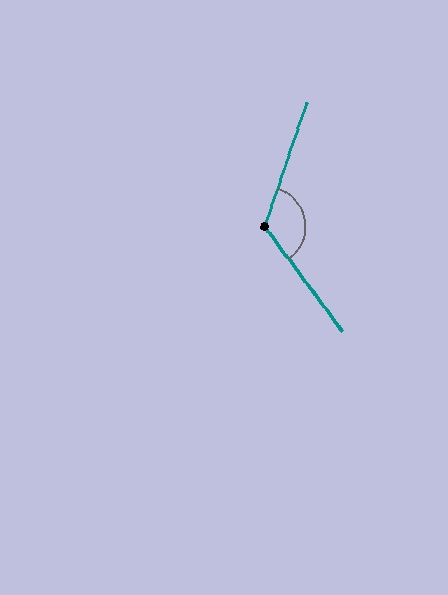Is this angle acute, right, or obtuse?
It is obtuse.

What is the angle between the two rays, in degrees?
Approximately 125 degrees.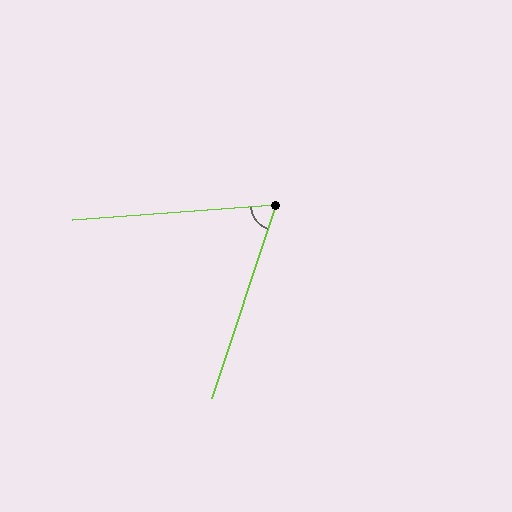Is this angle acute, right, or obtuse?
It is acute.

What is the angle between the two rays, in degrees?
Approximately 67 degrees.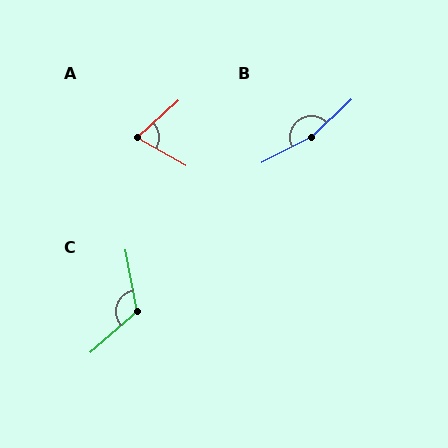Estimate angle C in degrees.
Approximately 121 degrees.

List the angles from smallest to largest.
A (72°), C (121°), B (164°).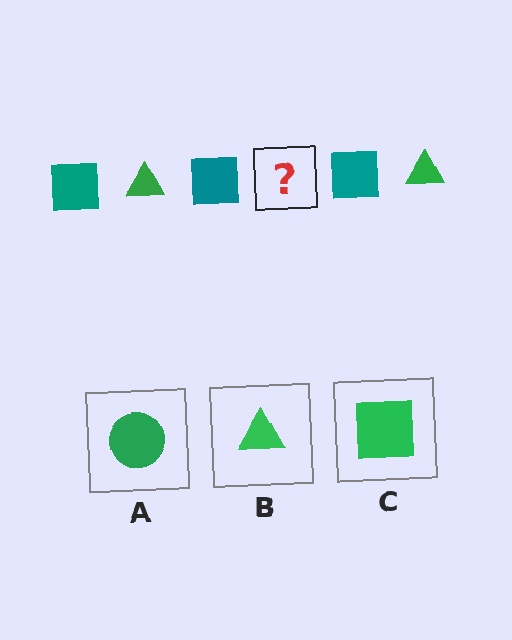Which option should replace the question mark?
Option B.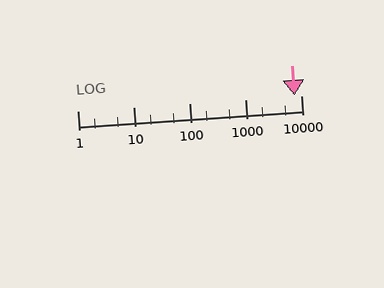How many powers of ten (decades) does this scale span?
The scale spans 4 decades, from 1 to 10000.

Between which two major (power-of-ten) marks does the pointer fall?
The pointer is between 1000 and 10000.